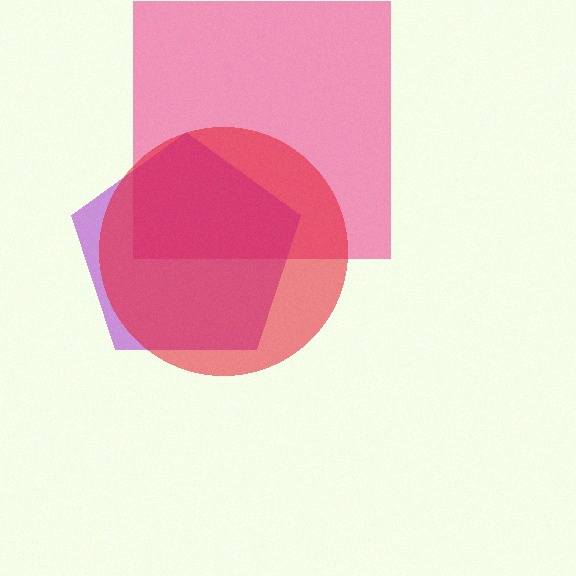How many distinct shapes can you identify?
There are 3 distinct shapes: a pink square, a purple pentagon, a red circle.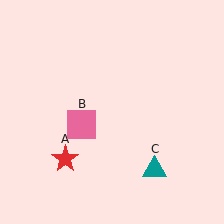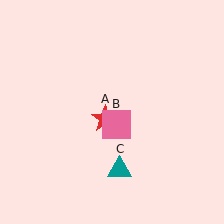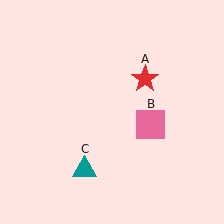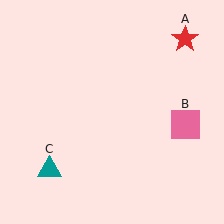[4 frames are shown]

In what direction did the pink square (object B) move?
The pink square (object B) moved right.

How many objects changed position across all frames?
3 objects changed position: red star (object A), pink square (object B), teal triangle (object C).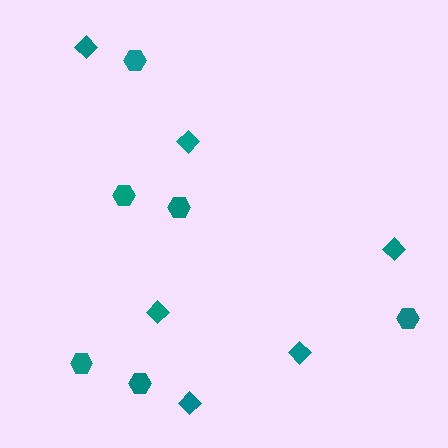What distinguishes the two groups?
There are 2 groups: one group of hexagons (6) and one group of diamonds (6).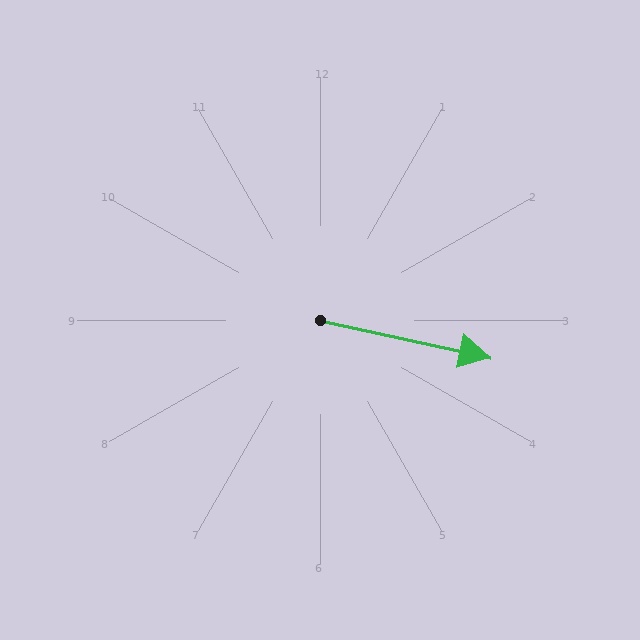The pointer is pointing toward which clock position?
Roughly 3 o'clock.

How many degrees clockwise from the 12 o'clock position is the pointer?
Approximately 102 degrees.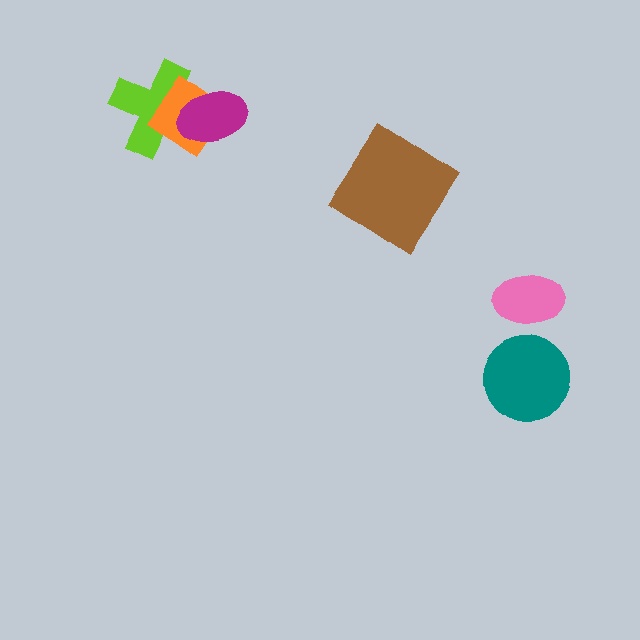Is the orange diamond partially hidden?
Yes, it is partially covered by another shape.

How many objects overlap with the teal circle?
0 objects overlap with the teal circle.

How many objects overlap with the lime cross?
2 objects overlap with the lime cross.